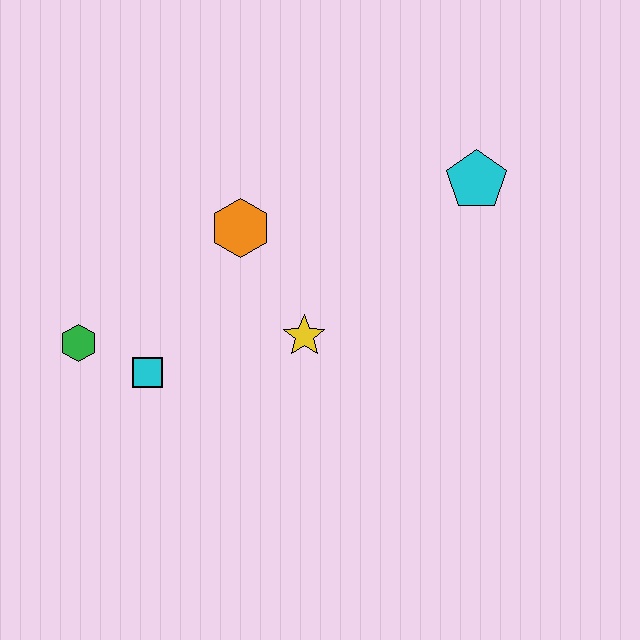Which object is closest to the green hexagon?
The cyan square is closest to the green hexagon.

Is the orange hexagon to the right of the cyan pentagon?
No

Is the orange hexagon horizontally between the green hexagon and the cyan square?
No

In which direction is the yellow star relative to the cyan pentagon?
The yellow star is to the left of the cyan pentagon.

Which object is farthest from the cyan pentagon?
The green hexagon is farthest from the cyan pentagon.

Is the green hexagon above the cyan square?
Yes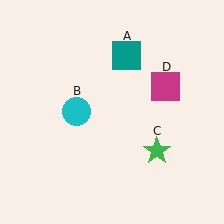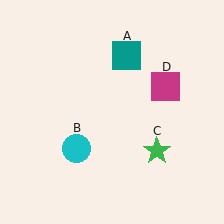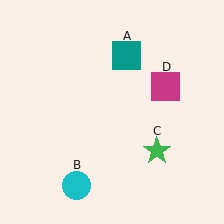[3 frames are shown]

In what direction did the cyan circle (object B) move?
The cyan circle (object B) moved down.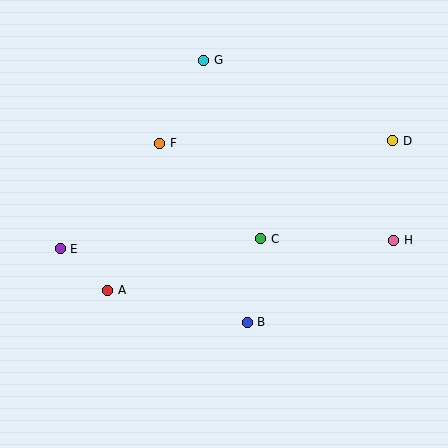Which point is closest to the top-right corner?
Point D is closest to the top-right corner.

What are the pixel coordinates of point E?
Point E is at (60, 249).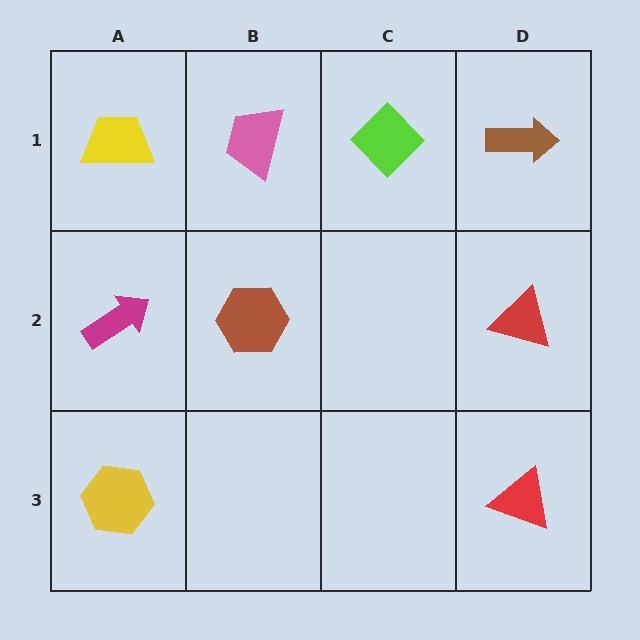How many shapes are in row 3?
2 shapes.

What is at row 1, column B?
A pink trapezoid.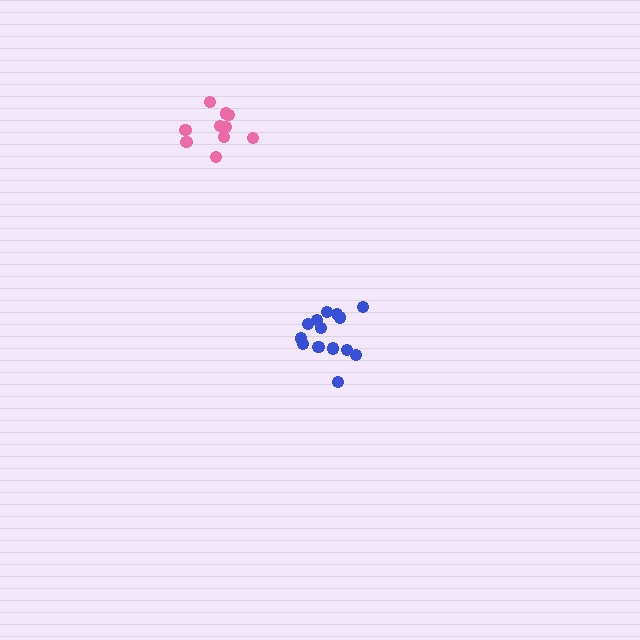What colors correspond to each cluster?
The clusters are colored: blue, pink.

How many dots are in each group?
Group 1: 14 dots, Group 2: 10 dots (24 total).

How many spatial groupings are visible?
There are 2 spatial groupings.